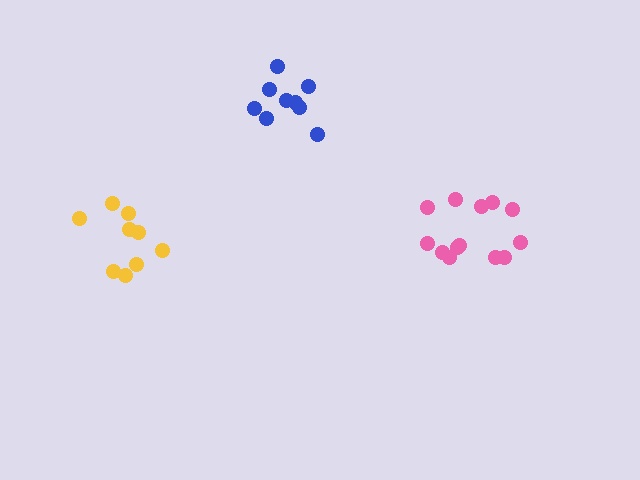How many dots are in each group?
Group 1: 13 dots, Group 2: 9 dots, Group 3: 9 dots (31 total).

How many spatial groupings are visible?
There are 3 spatial groupings.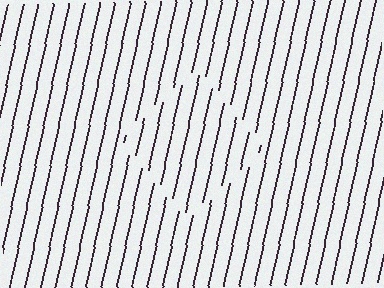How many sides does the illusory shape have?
4 sides — the line-ends trace a square.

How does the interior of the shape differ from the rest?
The interior of the shape contains the same grating, shifted by half a period — the contour is defined by the phase discontinuity where line-ends from the inner and outer gratings abut.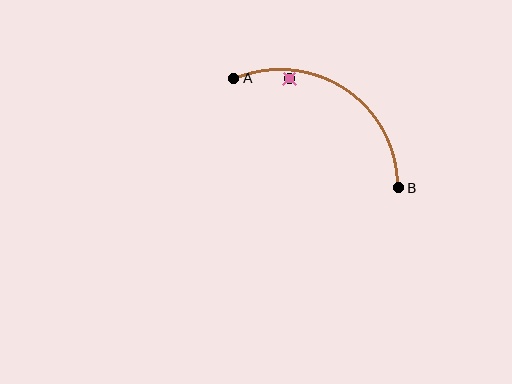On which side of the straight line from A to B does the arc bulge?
The arc bulges above the straight line connecting A and B.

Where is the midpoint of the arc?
The arc midpoint is the point on the curve farthest from the straight line joining A and B. It sits above that line.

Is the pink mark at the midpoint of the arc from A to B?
No — the pink mark does not lie on the arc at all. It sits slightly inside the curve.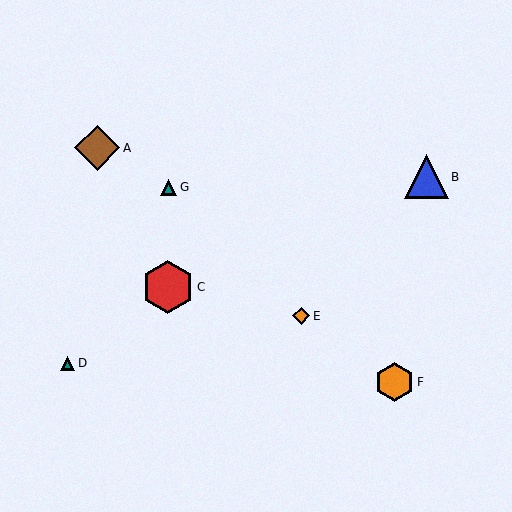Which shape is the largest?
The red hexagon (labeled C) is the largest.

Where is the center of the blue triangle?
The center of the blue triangle is at (426, 177).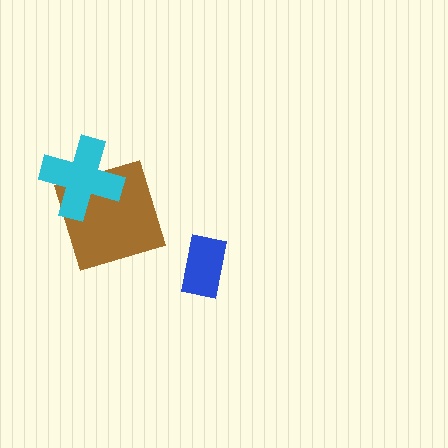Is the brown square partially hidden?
Yes, it is partially covered by another shape.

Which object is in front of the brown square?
The cyan cross is in front of the brown square.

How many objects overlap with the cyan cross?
1 object overlaps with the cyan cross.